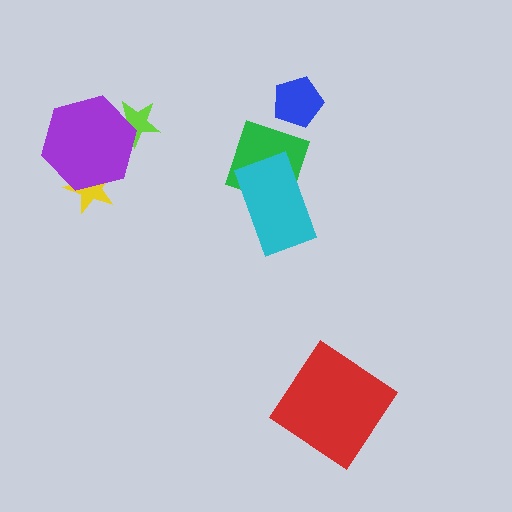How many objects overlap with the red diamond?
0 objects overlap with the red diamond.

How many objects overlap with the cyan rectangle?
1 object overlaps with the cyan rectangle.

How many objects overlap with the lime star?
1 object overlaps with the lime star.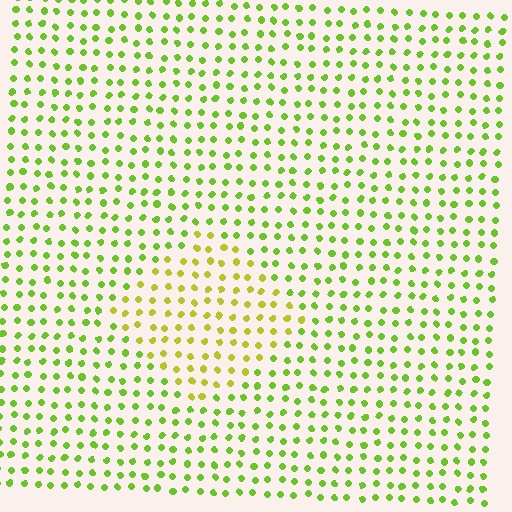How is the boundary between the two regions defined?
The boundary is defined purely by a slight shift in hue (about 30 degrees). Spacing, size, and orientation are identical on both sides.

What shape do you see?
I see a diamond.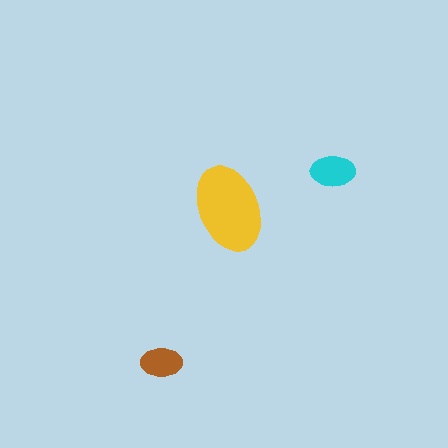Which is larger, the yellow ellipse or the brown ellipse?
The yellow one.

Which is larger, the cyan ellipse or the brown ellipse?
The cyan one.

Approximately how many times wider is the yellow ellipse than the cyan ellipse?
About 2 times wider.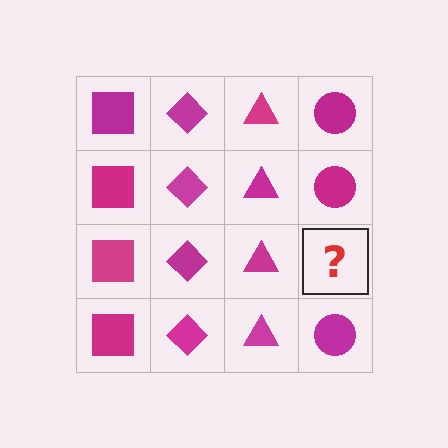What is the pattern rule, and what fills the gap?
The rule is that each column has a consistent shape. The gap should be filled with a magenta circle.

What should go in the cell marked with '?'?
The missing cell should contain a magenta circle.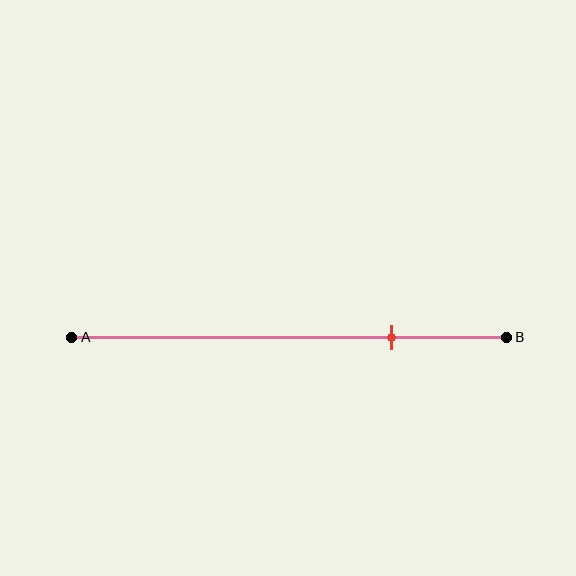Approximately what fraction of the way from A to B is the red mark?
The red mark is approximately 75% of the way from A to B.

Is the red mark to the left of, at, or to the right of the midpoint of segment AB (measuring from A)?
The red mark is to the right of the midpoint of segment AB.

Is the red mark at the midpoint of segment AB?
No, the mark is at about 75% from A, not at the 50% midpoint.